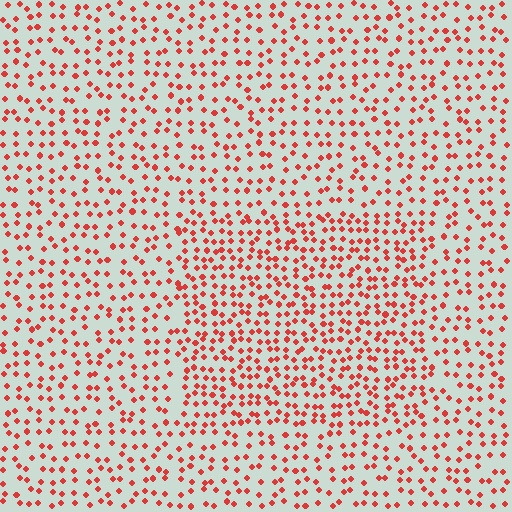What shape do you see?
I see a rectangle.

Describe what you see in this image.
The image contains small red elements arranged at two different densities. A rectangle-shaped region is visible where the elements are more densely packed than the surrounding area.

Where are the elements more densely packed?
The elements are more densely packed inside the rectangle boundary.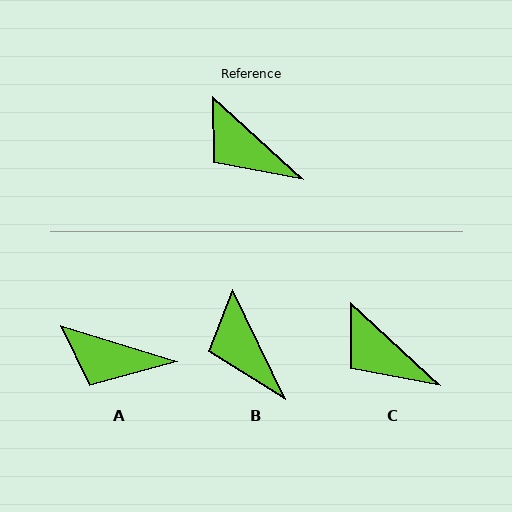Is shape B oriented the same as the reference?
No, it is off by about 22 degrees.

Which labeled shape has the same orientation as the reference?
C.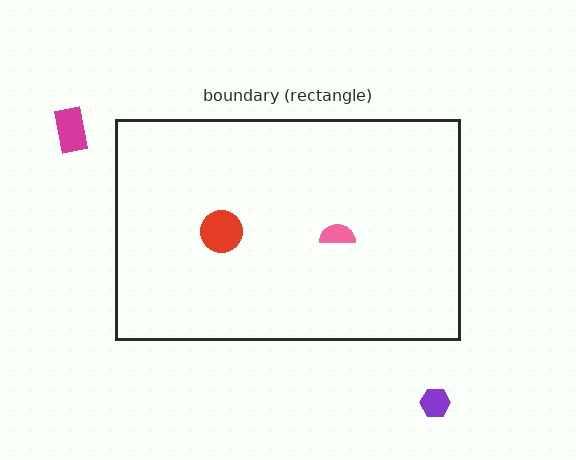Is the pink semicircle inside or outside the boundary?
Inside.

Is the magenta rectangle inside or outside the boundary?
Outside.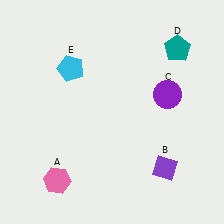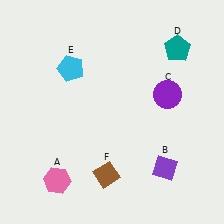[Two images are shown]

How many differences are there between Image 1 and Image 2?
There is 1 difference between the two images.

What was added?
A brown diamond (F) was added in Image 2.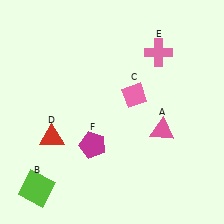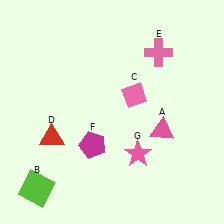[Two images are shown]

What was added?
A pink star (G) was added in Image 2.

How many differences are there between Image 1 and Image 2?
There is 1 difference between the two images.